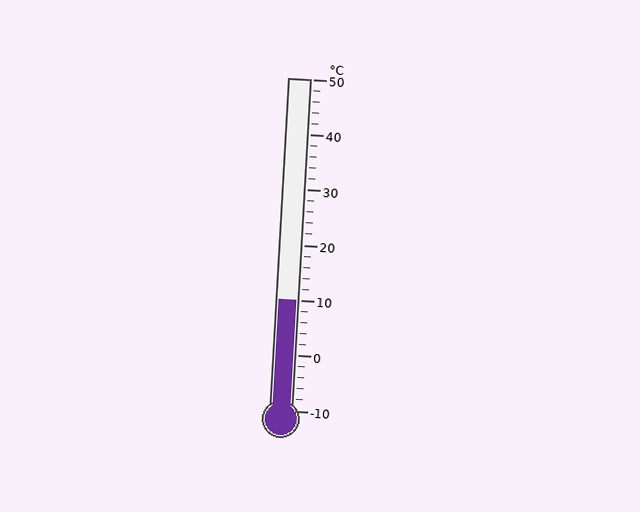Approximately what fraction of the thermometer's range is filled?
The thermometer is filled to approximately 35% of its range.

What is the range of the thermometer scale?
The thermometer scale ranges from -10°C to 50°C.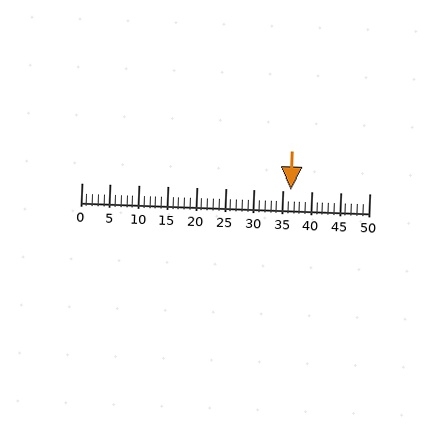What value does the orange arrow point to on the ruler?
The orange arrow points to approximately 36.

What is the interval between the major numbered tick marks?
The major tick marks are spaced 5 units apart.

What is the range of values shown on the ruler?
The ruler shows values from 0 to 50.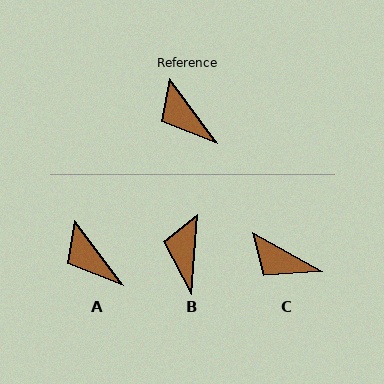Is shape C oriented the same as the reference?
No, it is off by about 24 degrees.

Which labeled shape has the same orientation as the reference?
A.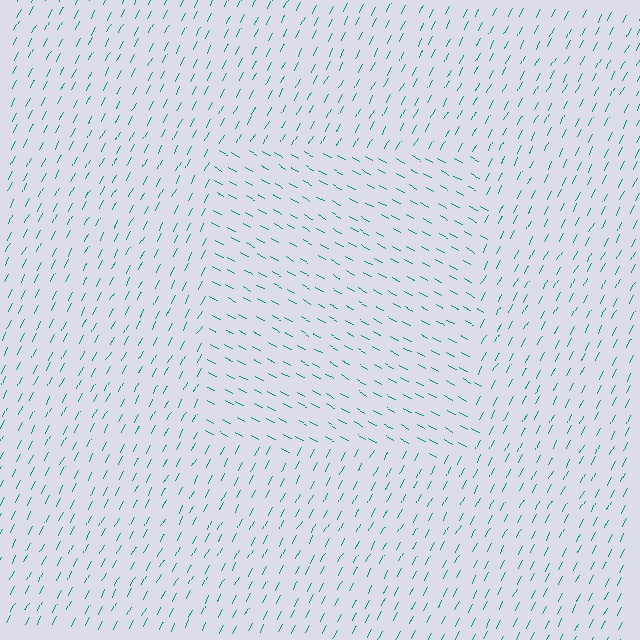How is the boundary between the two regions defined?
The boundary is defined purely by a change in line orientation (approximately 89 degrees difference). All lines are the same color and thickness.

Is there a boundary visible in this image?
Yes, there is a texture boundary formed by a change in line orientation.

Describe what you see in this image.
The image is filled with small teal line segments. A rectangle region in the image has lines oriented differently from the surrounding lines, creating a visible texture boundary.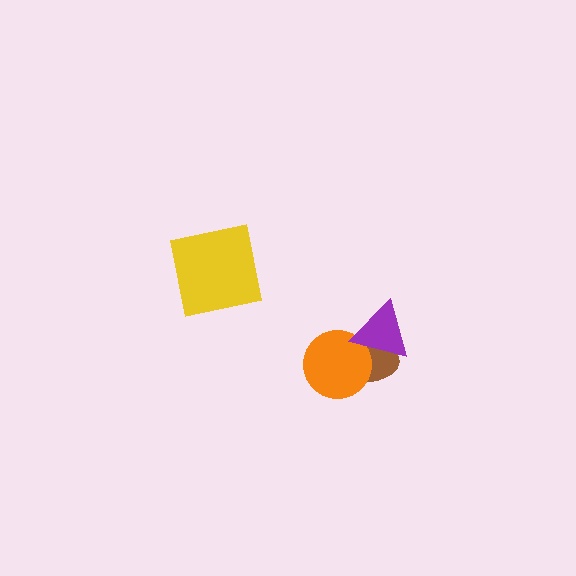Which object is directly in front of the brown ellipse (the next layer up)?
The orange circle is directly in front of the brown ellipse.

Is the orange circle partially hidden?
Yes, it is partially covered by another shape.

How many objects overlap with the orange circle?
2 objects overlap with the orange circle.